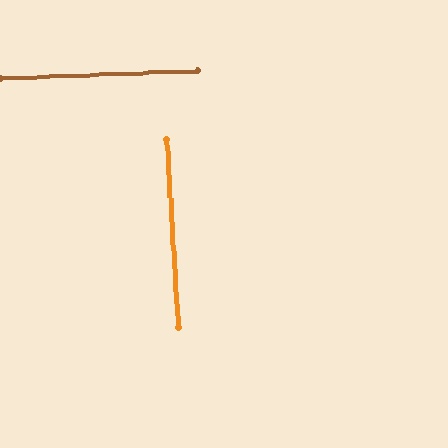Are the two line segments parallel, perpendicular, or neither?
Perpendicular — they meet at approximately 89°.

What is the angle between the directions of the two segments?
Approximately 89 degrees.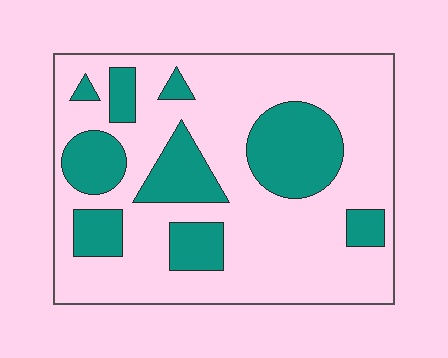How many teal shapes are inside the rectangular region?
9.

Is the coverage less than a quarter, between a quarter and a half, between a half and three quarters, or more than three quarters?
Between a quarter and a half.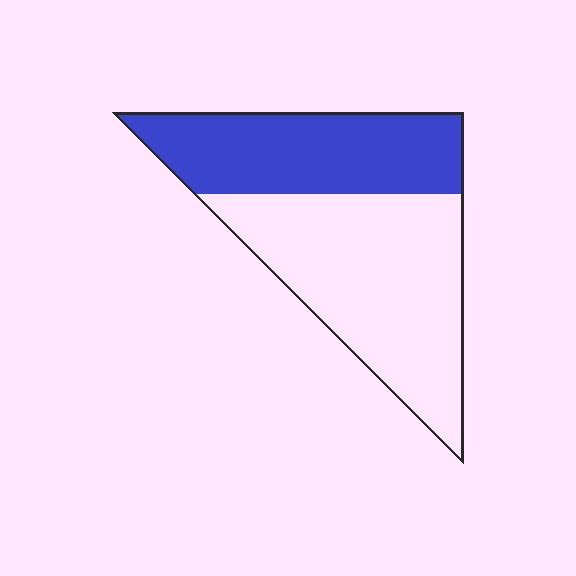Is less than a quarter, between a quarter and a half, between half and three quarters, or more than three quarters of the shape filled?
Between a quarter and a half.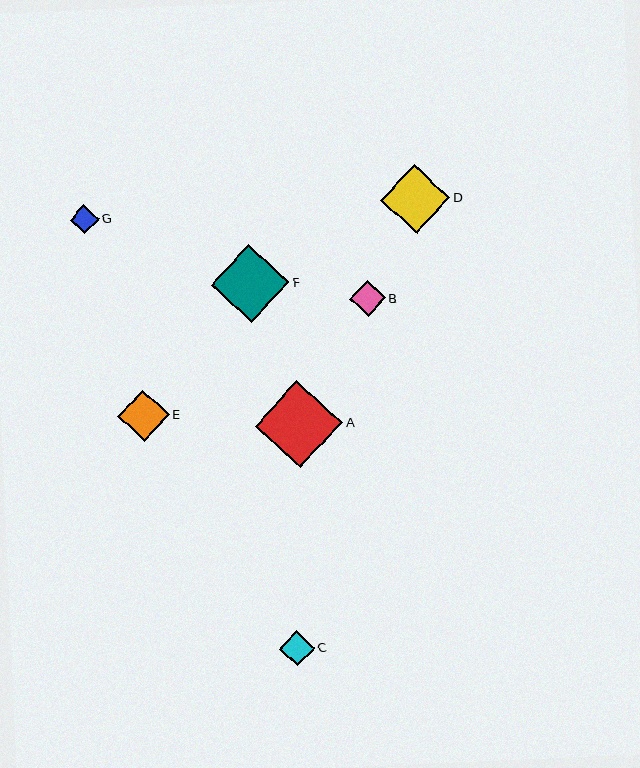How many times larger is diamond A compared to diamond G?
Diamond A is approximately 3.0 times the size of diamond G.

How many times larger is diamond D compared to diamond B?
Diamond D is approximately 1.9 times the size of diamond B.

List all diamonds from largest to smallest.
From largest to smallest: A, F, D, E, C, B, G.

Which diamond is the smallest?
Diamond G is the smallest with a size of approximately 29 pixels.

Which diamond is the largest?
Diamond A is the largest with a size of approximately 87 pixels.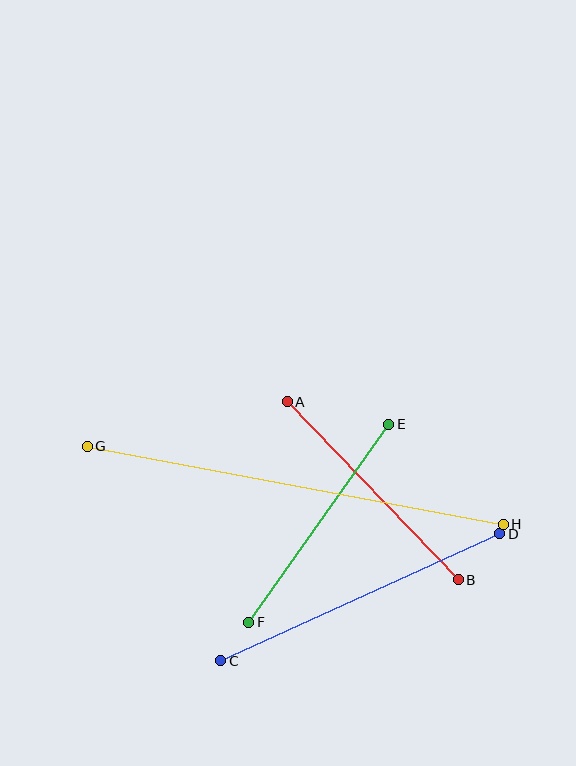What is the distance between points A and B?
The distance is approximately 247 pixels.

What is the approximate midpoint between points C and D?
The midpoint is at approximately (360, 597) pixels.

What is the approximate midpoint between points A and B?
The midpoint is at approximately (373, 491) pixels.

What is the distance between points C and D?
The distance is approximately 307 pixels.